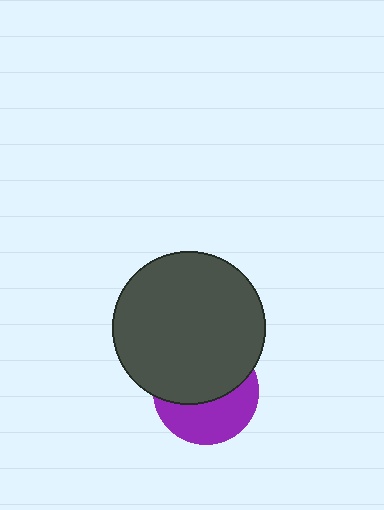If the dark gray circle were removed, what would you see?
You would see the complete purple circle.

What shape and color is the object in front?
The object in front is a dark gray circle.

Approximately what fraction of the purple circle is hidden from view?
Roughly 56% of the purple circle is hidden behind the dark gray circle.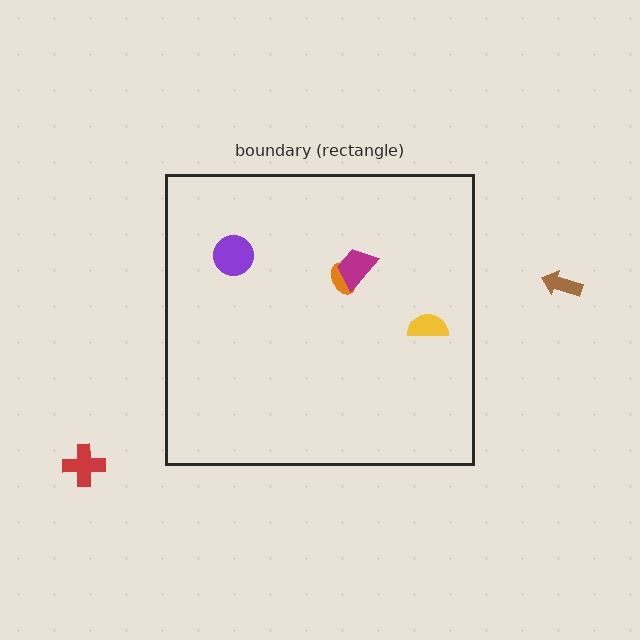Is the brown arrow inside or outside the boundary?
Outside.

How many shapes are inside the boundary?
4 inside, 2 outside.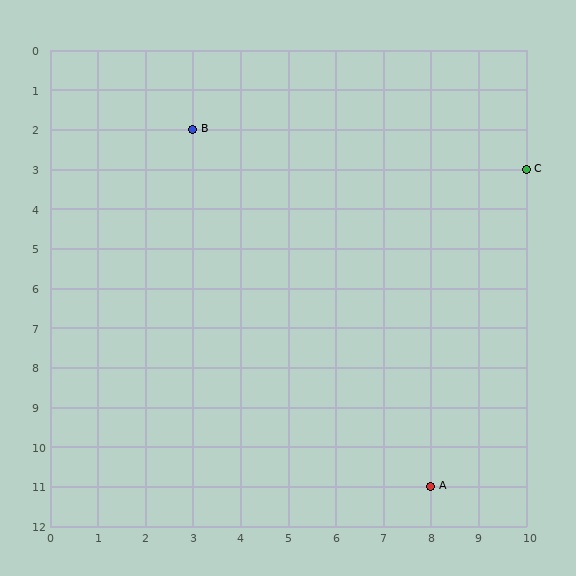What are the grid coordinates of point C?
Point C is at grid coordinates (10, 3).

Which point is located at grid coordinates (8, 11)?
Point A is at (8, 11).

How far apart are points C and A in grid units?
Points C and A are 2 columns and 8 rows apart (about 8.2 grid units diagonally).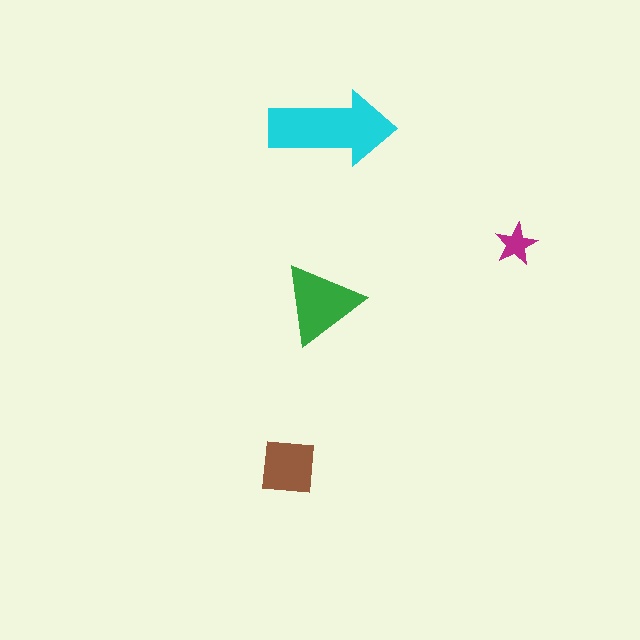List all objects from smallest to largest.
The magenta star, the brown square, the green triangle, the cyan arrow.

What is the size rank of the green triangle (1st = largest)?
2nd.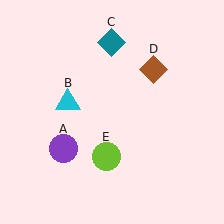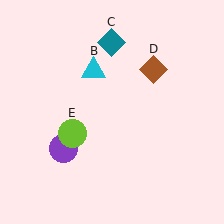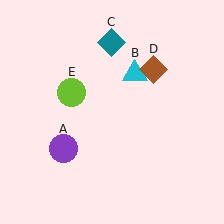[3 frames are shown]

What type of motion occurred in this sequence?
The cyan triangle (object B), lime circle (object E) rotated clockwise around the center of the scene.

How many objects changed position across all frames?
2 objects changed position: cyan triangle (object B), lime circle (object E).